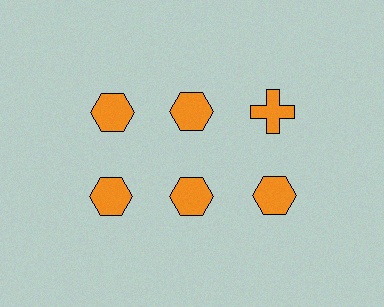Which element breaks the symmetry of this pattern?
The orange cross in the top row, center column breaks the symmetry. All other shapes are orange hexagons.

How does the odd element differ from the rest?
It has a different shape: cross instead of hexagon.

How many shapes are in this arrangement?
There are 6 shapes arranged in a grid pattern.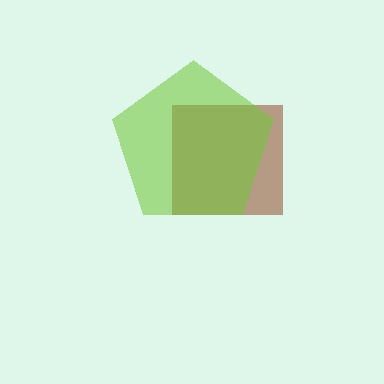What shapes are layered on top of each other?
The layered shapes are: a brown square, a lime pentagon.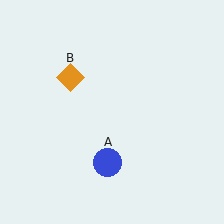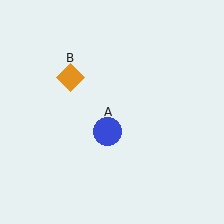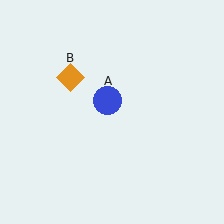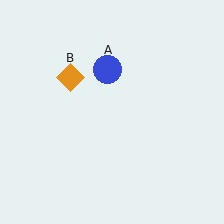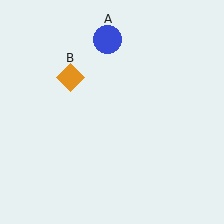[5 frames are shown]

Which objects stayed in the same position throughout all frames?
Orange diamond (object B) remained stationary.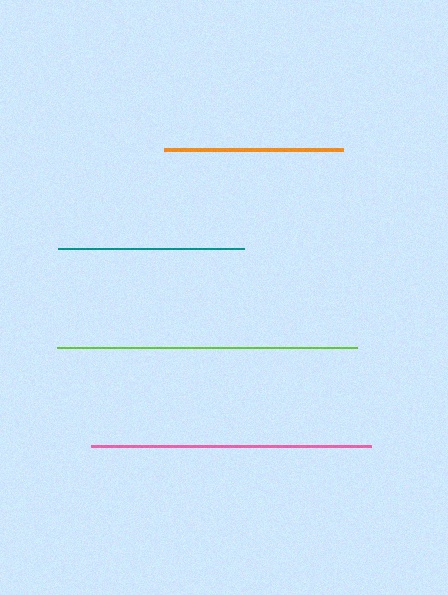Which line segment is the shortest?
The orange line is the shortest at approximately 179 pixels.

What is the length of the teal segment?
The teal segment is approximately 186 pixels long.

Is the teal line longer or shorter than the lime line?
The lime line is longer than the teal line.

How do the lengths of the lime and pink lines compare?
The lime and pink lines are approximately the same length.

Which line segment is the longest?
The lime line is the longest at approximately 300 pixels.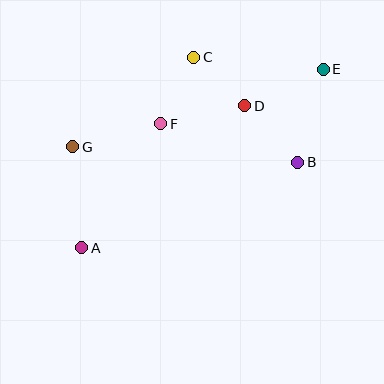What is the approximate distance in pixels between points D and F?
The distance between D and F is approximately 86 pixels.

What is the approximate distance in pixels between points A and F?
The distance between A and F is approximately 147 pixels.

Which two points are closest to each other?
Points C and D are closest to each other.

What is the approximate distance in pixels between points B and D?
The distance between B and D is approximately 78 pixels.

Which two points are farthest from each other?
Points A and E are farthest from each other.